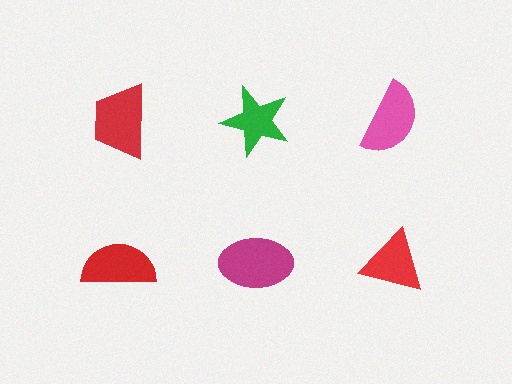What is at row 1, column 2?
A green star.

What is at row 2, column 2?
A magenta ellipse.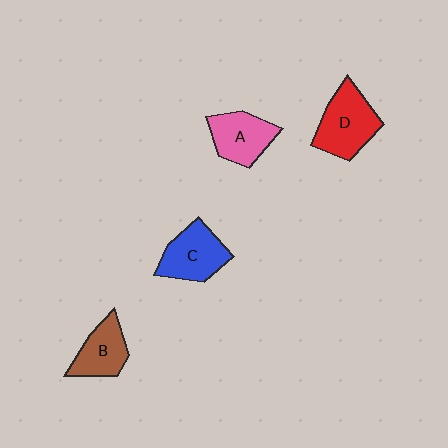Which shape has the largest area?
Shape D (red).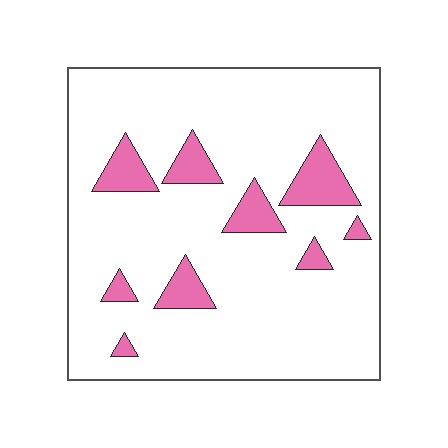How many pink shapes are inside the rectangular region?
9.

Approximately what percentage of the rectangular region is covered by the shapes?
Approximately 15%.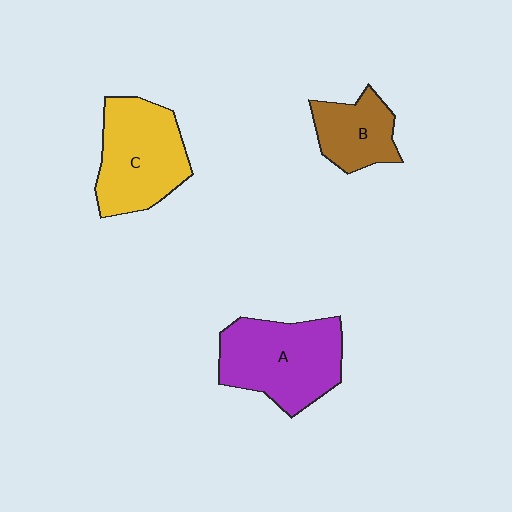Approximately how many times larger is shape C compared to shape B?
Approximately 1.7 times.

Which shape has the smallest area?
Shape B (brown).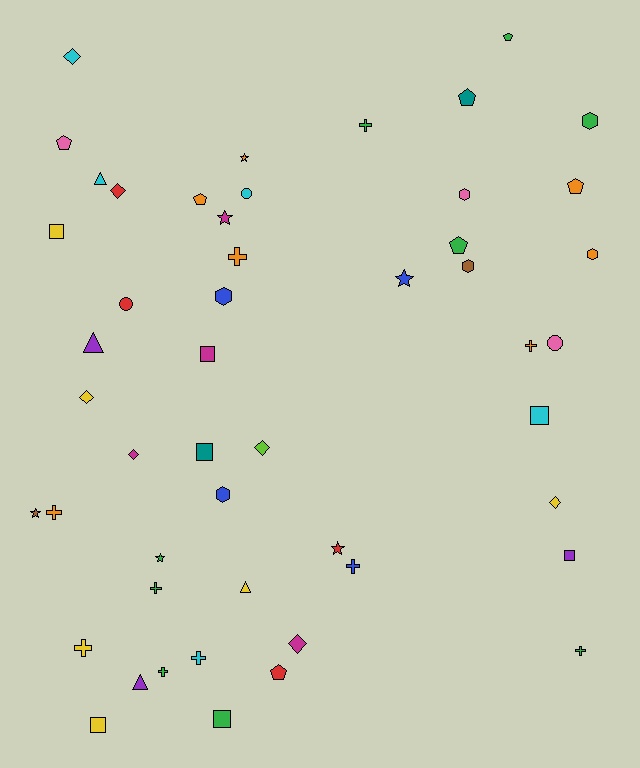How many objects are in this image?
There are 50 objects.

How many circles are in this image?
There are 3 circles.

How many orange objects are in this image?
There are 7 orange objects.